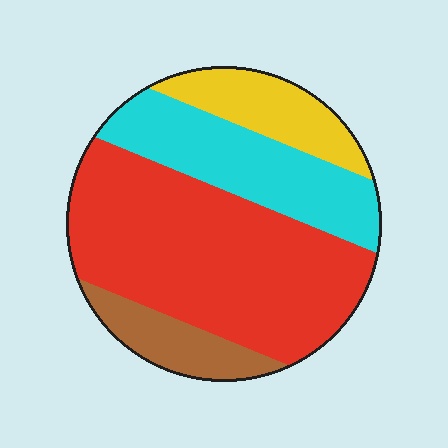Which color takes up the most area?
Red, at roughly 50%.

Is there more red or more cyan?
Red.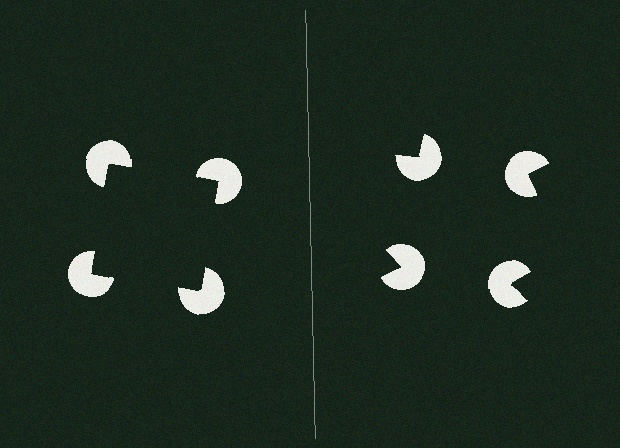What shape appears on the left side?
An illusory square.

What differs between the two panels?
The pac-man discs are positioned identically on both sides; only the wedge orientations differ. On the left they align to a square; on the right they are misaligned.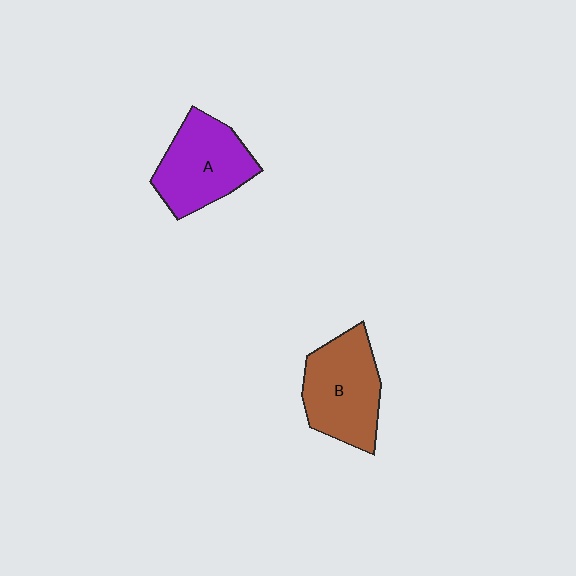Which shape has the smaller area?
Shape A (purple).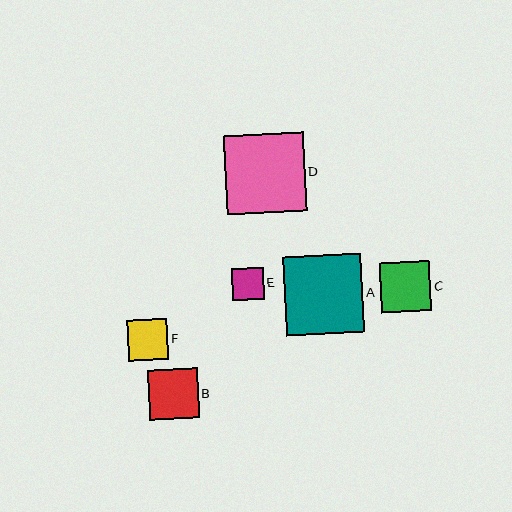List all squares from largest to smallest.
From largest to smallest: D, A, C, B, F, E.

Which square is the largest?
Square D is the largest with a size of approximately 80 pixels.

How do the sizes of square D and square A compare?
Square D and square A are approximately the same size.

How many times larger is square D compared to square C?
Square D is approximately 1.6 times the size of square C.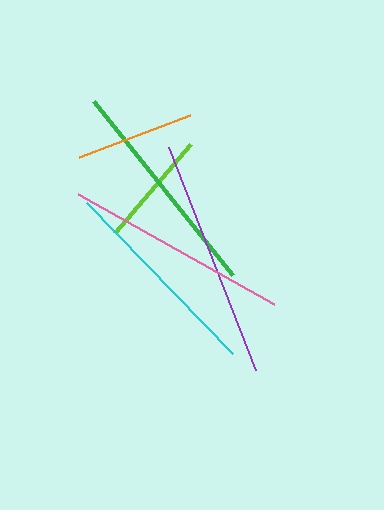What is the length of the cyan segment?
The cyan segment is approximately 210 pixels long.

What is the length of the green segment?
The green segment is approximately 223 pixels long.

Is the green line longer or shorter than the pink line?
The pink line is longer than the green line.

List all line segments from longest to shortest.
From longest to shortest: purple, pink, green, cyan, orange, lime.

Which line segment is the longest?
The purple line is the longest at approximately 239 pixels.